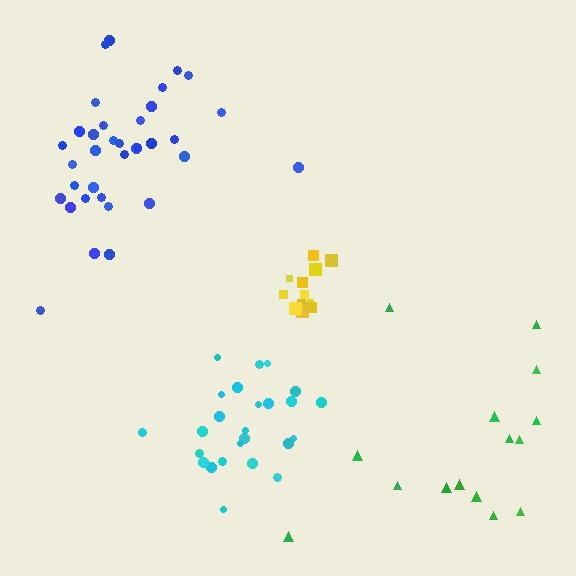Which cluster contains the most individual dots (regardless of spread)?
Blue (35).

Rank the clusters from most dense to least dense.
yellow, cyan, blue, green.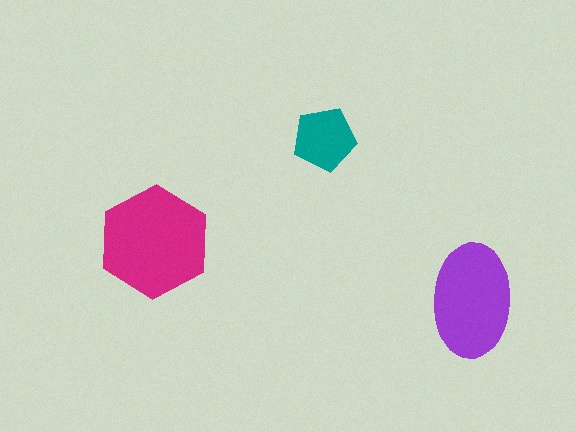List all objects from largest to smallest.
The magenta hexagon, the purple ellipse, the teal pentagon.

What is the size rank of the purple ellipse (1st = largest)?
2nd.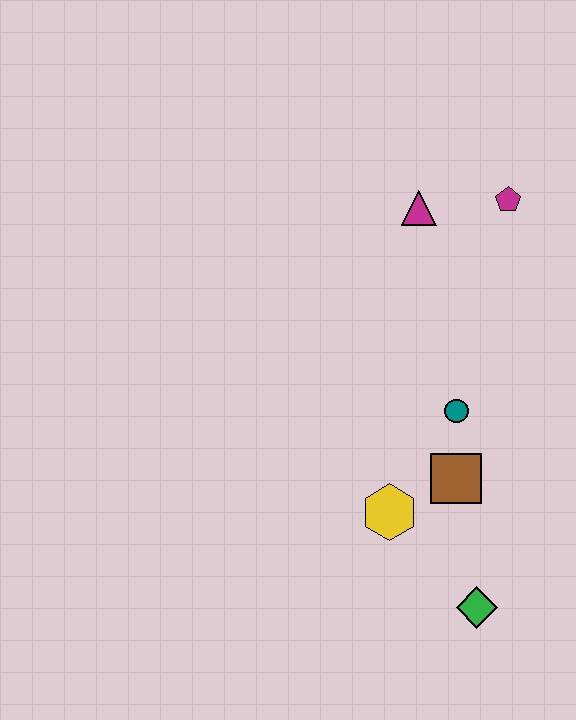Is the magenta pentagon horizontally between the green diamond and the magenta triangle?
No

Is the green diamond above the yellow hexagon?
No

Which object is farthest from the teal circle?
The magenta pentagon is farthest from the teal circle.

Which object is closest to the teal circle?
The brown square is closest to the teal circle.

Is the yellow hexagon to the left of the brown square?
Yes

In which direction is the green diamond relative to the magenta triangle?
The green diamond is below the magenta triangle.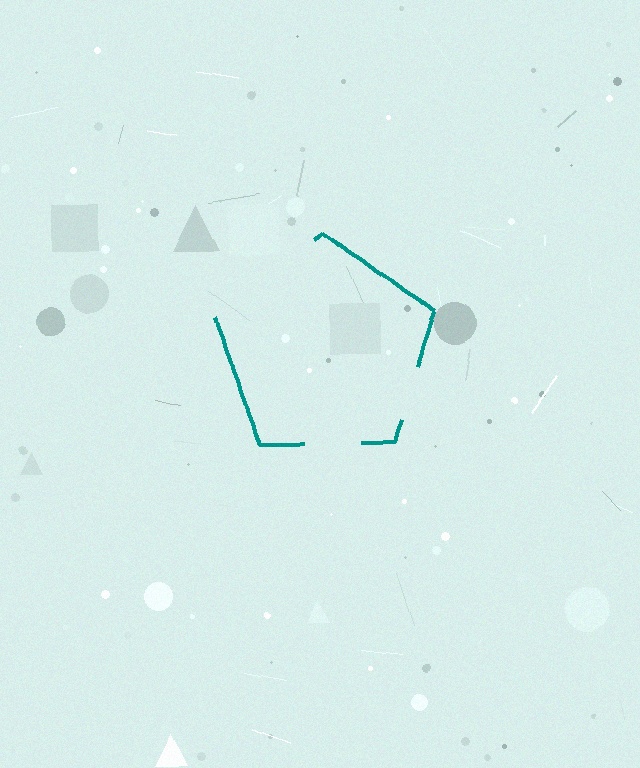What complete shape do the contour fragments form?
The contour fragments form a pentagon.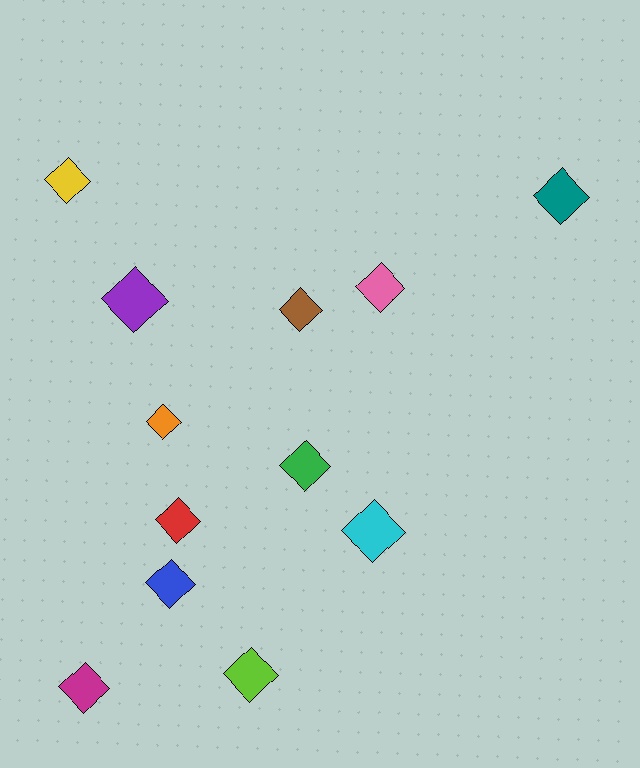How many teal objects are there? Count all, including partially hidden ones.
There is 1 teal object.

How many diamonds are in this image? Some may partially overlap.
There are 12 diamonds.